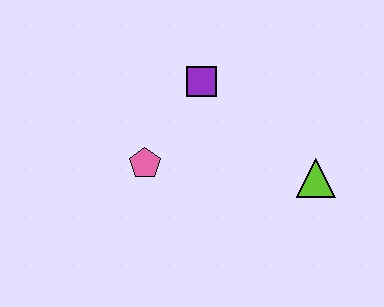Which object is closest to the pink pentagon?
The purple square is closest to the pink pentagon.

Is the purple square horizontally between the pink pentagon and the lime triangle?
Yes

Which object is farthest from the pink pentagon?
The lime triangle is farthest from the pink pentagon.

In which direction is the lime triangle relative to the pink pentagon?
The lime triangle is to the right of the pink pentagon.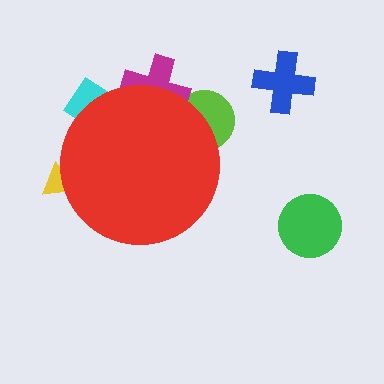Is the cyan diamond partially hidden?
Yes, the cyan diamond is partially hidden behind the red circle.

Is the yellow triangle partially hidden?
Yes, the yellow triangle is partially hidden behind the red circle.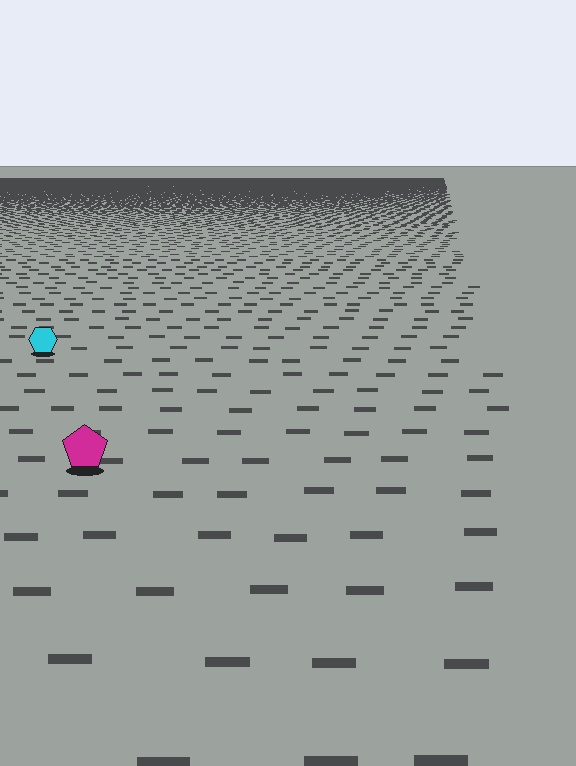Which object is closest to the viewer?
The magenta pentagon is closest. The texture marks near it are larger and more spread out.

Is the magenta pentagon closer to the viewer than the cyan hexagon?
Yes. The magenta pentagon is closer — you can tell from the texture gradient: the ground texture is coarser near it.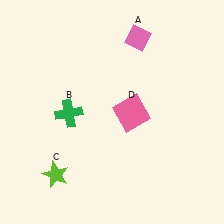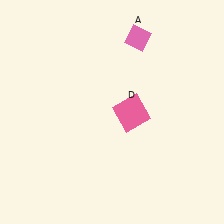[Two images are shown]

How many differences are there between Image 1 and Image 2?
There are 2 differences between the two images.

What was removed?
The lime star (C), the green cross (B) were removed in Image 2.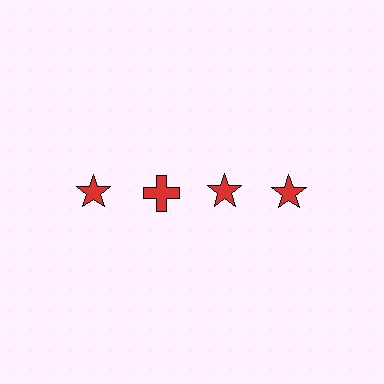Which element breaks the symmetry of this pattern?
The red cross in the top row, second from left column breaks the symmetry. All other shapes are red stars.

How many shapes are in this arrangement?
There are 4 shapes arranged in a grid pattern.